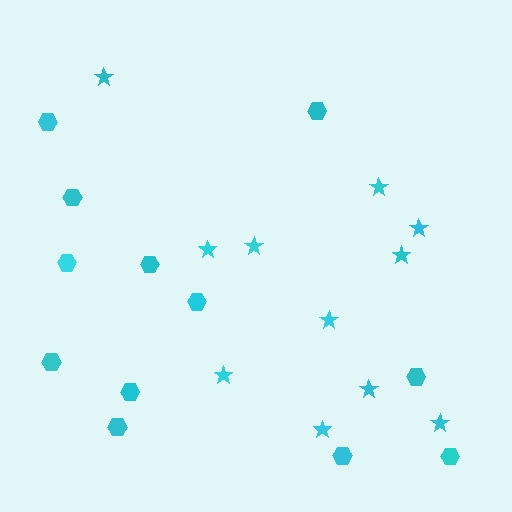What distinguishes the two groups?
There are 2 groups: one group of stars (11) and one group of hexagons (12).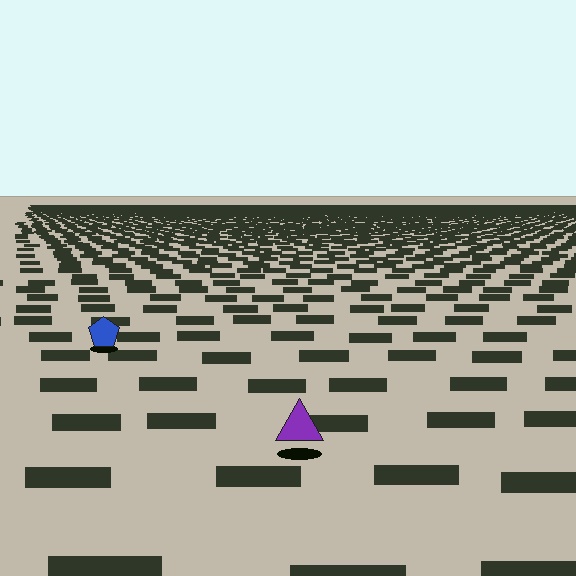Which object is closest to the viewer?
The purple triangle is closest. The texture marks near it are larger and more spread out.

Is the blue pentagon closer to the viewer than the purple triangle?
No. The purple triangle is closer — you can tell from the texture gradient: the ground texture is coarser near it.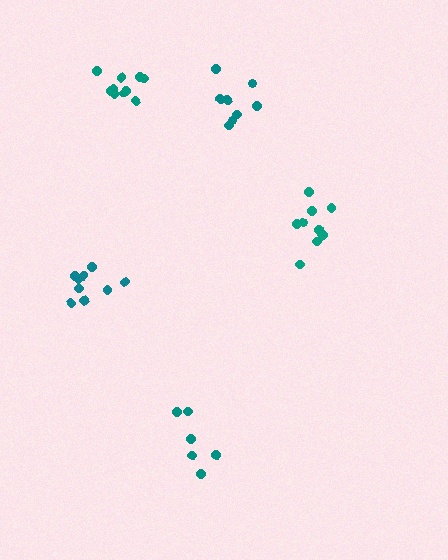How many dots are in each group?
Group 1: 8 dots, Group 2: 6 dots, Group 3: 10 dots, Group 4: 9 dots, Group 5: 10 dots (43 total).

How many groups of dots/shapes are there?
There are 5 groups.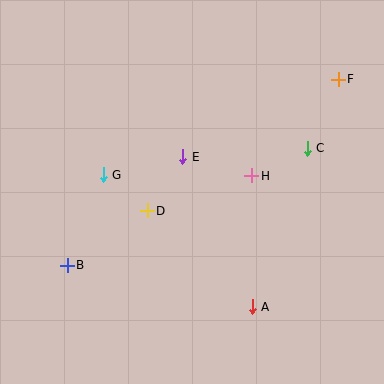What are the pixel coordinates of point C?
Point C is at (307, 149).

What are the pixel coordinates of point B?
Point B is at (67, 265).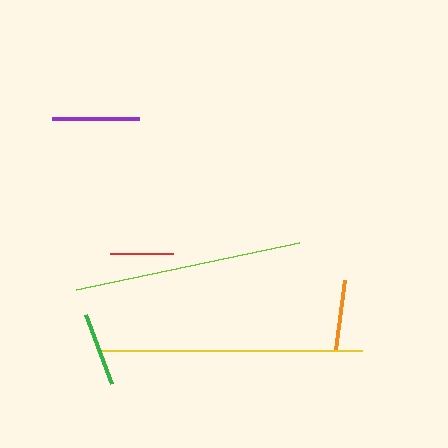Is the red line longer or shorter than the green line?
The green line is longer than the red line.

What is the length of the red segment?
The red segment is approximately 63 pixels long.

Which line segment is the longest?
The yellow line is the longest at approximately 265 pixels.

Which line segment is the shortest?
The red line is the shortest at approximately 63 pixels.